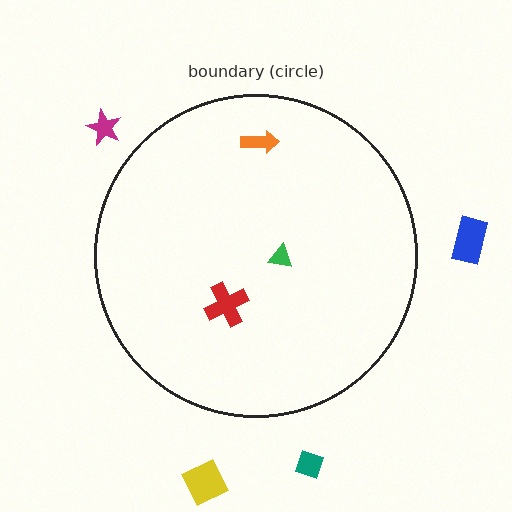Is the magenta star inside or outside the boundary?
Outside.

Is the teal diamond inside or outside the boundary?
Outside.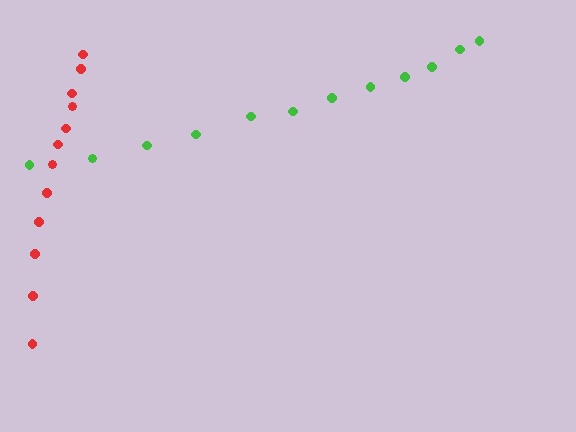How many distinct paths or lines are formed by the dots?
There are 2 distinct paths.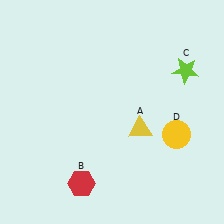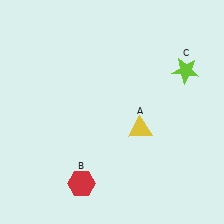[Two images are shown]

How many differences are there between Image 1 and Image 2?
There is 1 difference between the two images.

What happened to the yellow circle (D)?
The yellow circle (D) was removed in Image 2. It was in the bottom-right area of Image 1.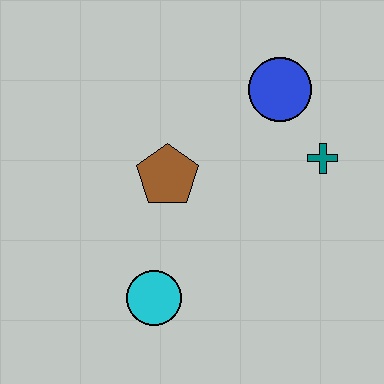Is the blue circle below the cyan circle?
No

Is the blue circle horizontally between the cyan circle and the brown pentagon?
No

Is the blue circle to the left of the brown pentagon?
No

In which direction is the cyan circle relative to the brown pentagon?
The cyan circle is below the brown pentagon.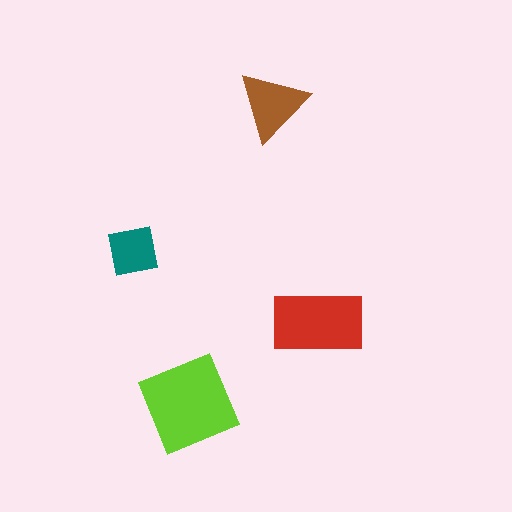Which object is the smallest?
The teal square.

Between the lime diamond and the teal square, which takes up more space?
The lime diamond.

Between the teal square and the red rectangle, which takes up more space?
The red rectangle.